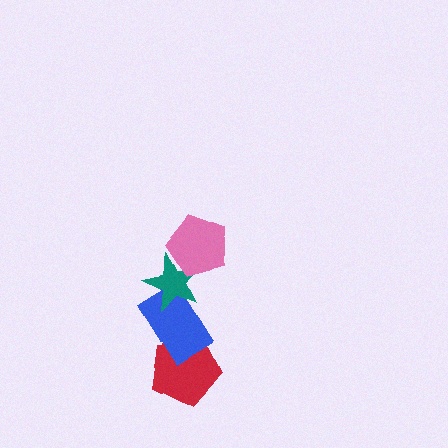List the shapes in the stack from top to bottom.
From top to bottom: the pink pentagon, the teal star, the blue rectangle, the red pentagon.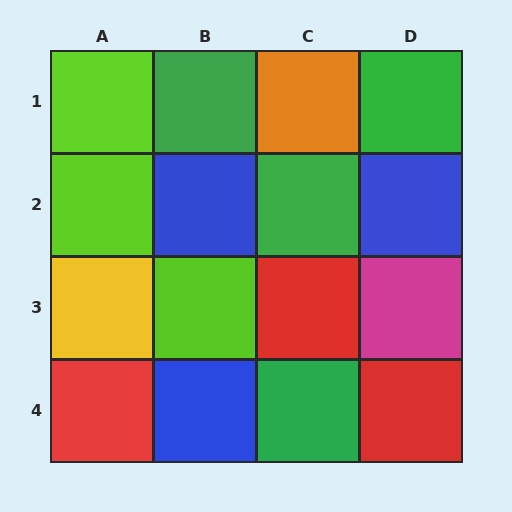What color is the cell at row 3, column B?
Lime.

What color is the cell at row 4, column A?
Red.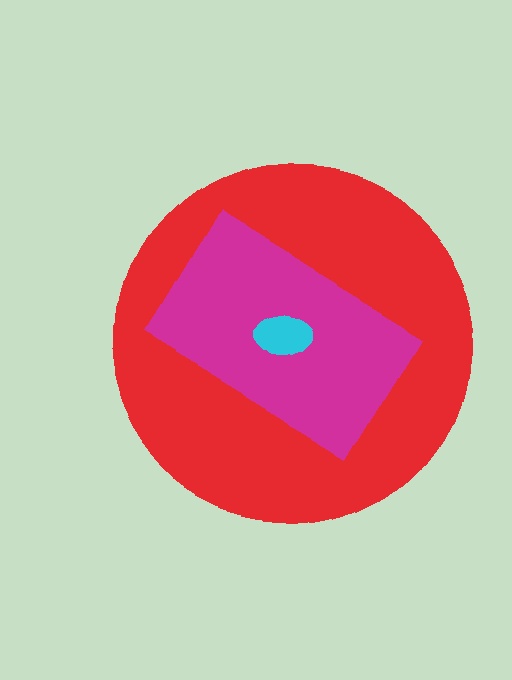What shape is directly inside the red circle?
The magenta rectangle.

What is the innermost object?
The cyan ellipse.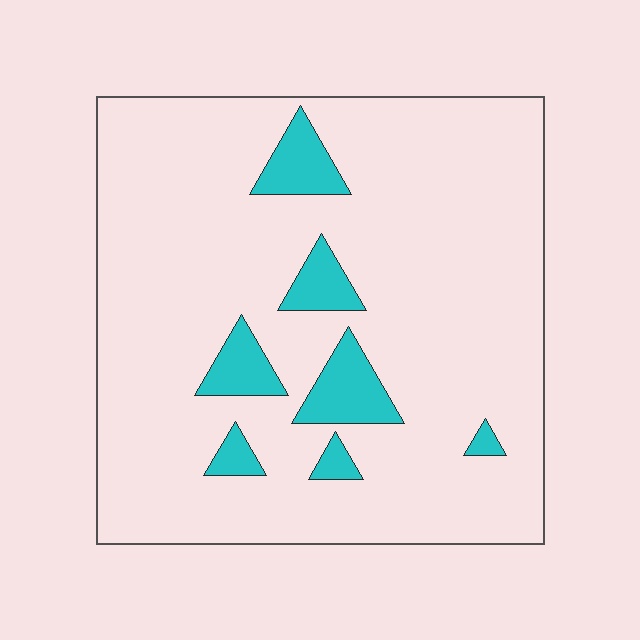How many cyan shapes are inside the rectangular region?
7.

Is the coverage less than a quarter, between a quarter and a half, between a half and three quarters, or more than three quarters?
Less than a quarter.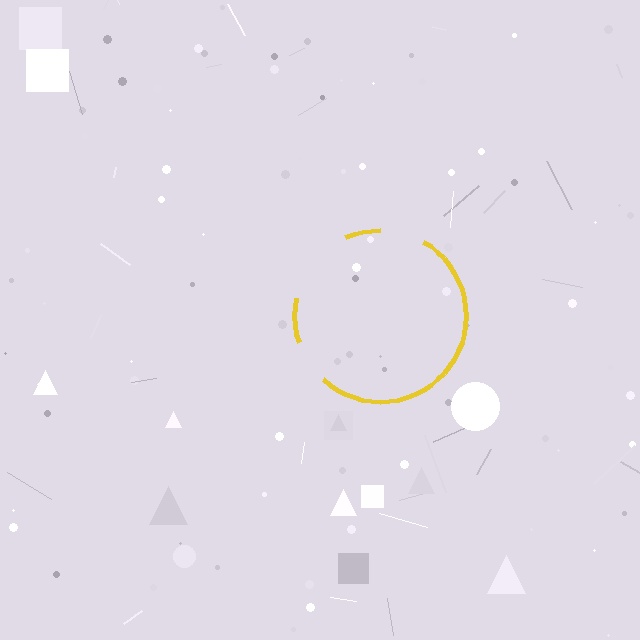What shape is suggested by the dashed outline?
The dashed outline suggests a circle.